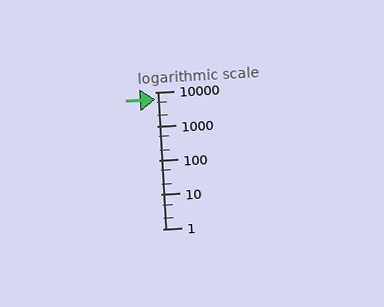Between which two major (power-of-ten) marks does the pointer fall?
The pointer is between 1000 and 10000.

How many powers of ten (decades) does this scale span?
The scale spans 4 decades, from 1 to 10000.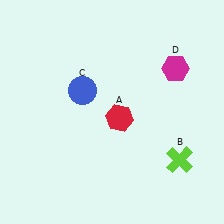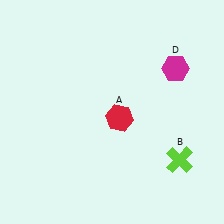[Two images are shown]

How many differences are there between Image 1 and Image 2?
There is 1 difference between the two images.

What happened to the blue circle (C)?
The blue circle (C) was removed in Image 2. It was in the top-left area of Image 1.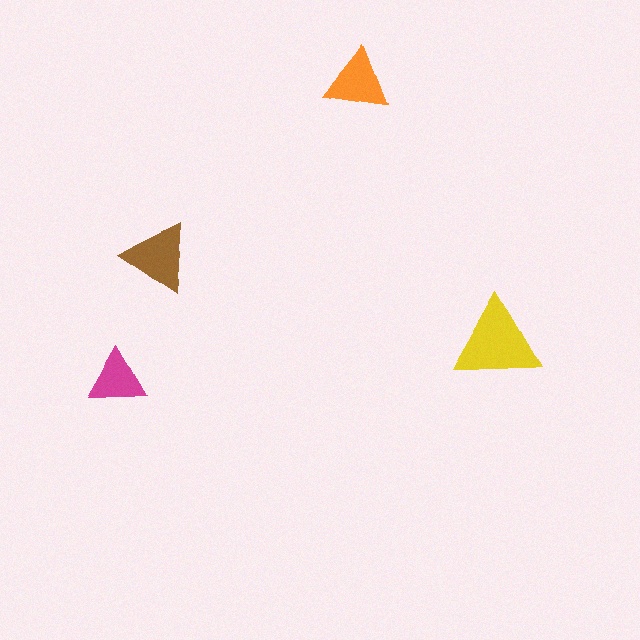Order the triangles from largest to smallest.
the yellow one, the brown one, the orange one, the magenta one.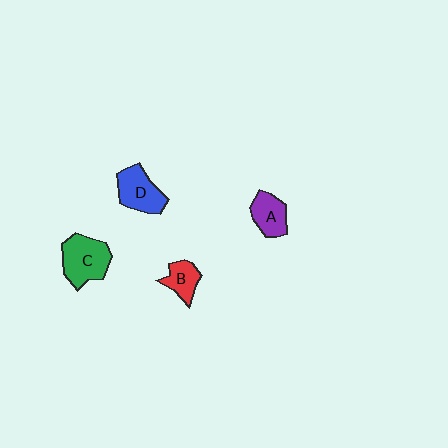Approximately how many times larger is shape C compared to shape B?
Approximately 1.8 times.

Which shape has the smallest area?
Shape B (red).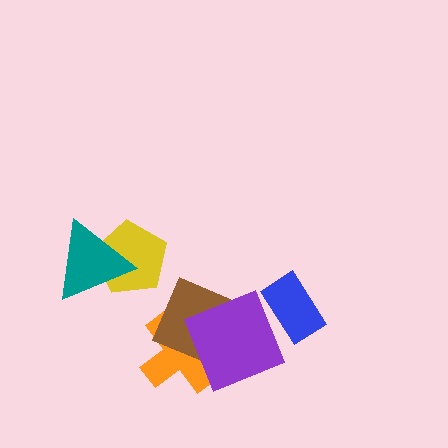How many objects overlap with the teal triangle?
1 object overlaps with the teal triangle.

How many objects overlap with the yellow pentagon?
1 object overlaps with the yellow pentagon.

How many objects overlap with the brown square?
2 objects overlap with the brown square.